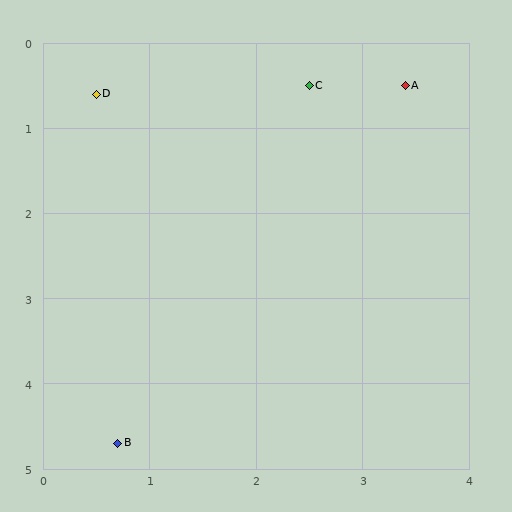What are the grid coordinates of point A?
Point A is at approximately (3.4, 0.5).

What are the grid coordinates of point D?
Point D is at approximately (0.5, 0.6).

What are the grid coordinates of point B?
Point B is at approximately (0.7, 4.7).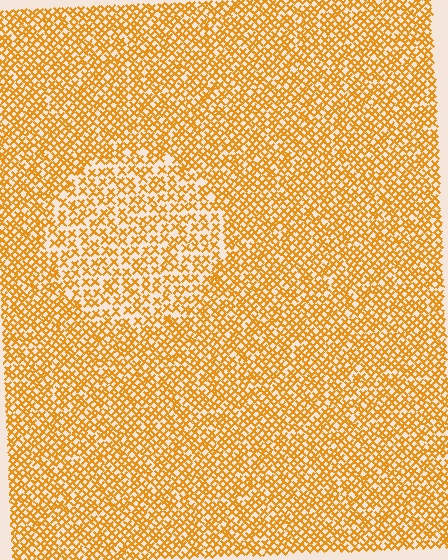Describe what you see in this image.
The image contains small orange elements arranged at two different densities. A circle-shaped region is visible where the elements are less densely packed than the surrounding area.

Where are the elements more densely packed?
The elements are more densely packed outside the circle boundary.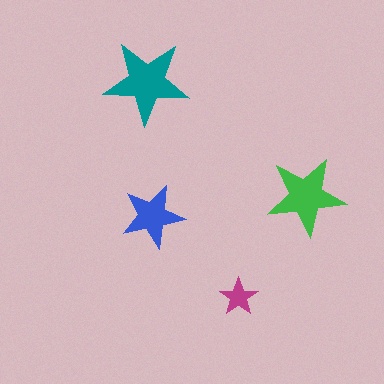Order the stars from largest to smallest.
the teal one, the green one, the blue one, the magenta one.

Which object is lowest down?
The magenta star is bottommost.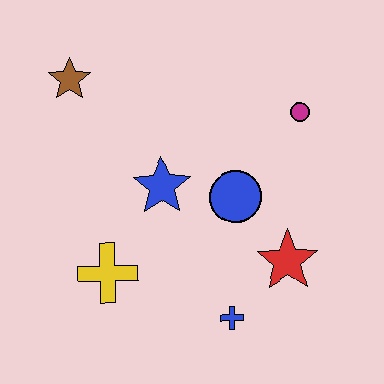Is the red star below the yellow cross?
No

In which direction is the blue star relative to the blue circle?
The blue star is to the left of the blue circle.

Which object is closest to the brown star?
The blue star is closest to the brown star.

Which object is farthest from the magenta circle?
The yellow cross is farthest from the magenta circle.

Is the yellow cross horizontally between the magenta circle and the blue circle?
No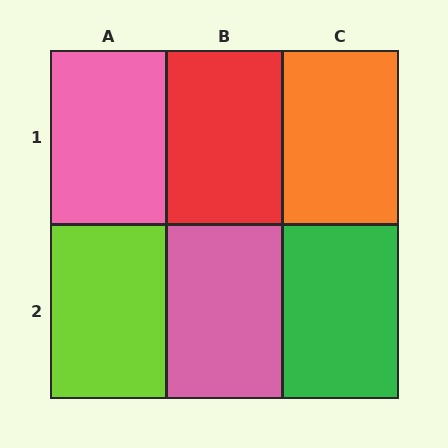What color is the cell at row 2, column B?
Pink.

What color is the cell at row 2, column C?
Green.